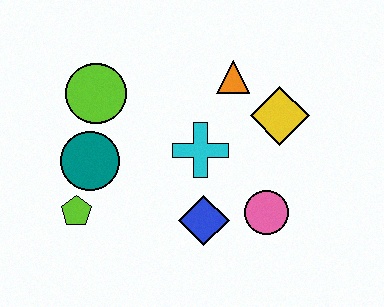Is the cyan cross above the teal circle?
Yes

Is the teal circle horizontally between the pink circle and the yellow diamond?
No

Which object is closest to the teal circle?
The lime pentagon is closest to the teal circle.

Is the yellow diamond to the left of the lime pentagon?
No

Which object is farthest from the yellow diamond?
The lime pentagon is farthest from the yellow diamond.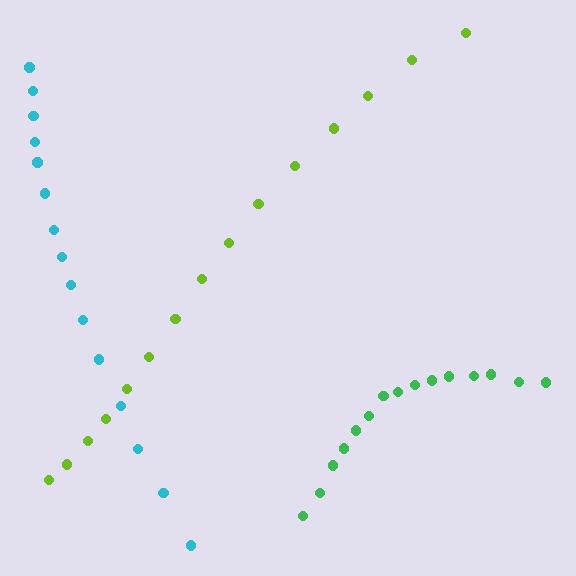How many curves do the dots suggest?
There are 3 distinct paths.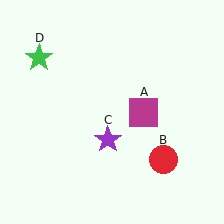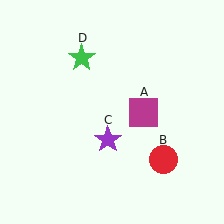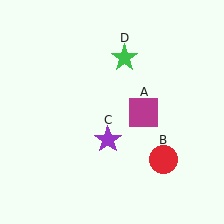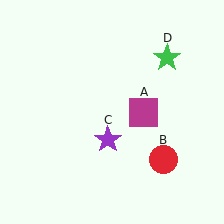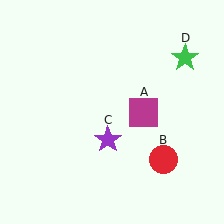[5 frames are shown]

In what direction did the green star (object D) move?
The green star (object D) moved right.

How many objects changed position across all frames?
1 object changed position: green star (object D).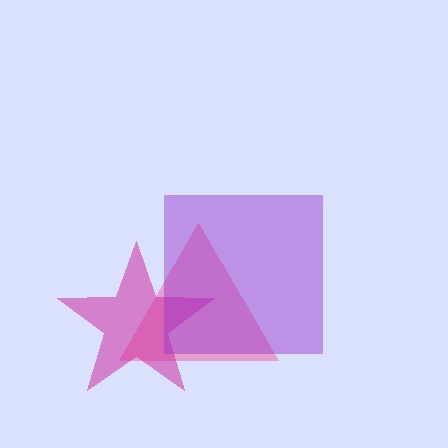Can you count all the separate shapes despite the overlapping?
Yes, there are 3 separate shapes.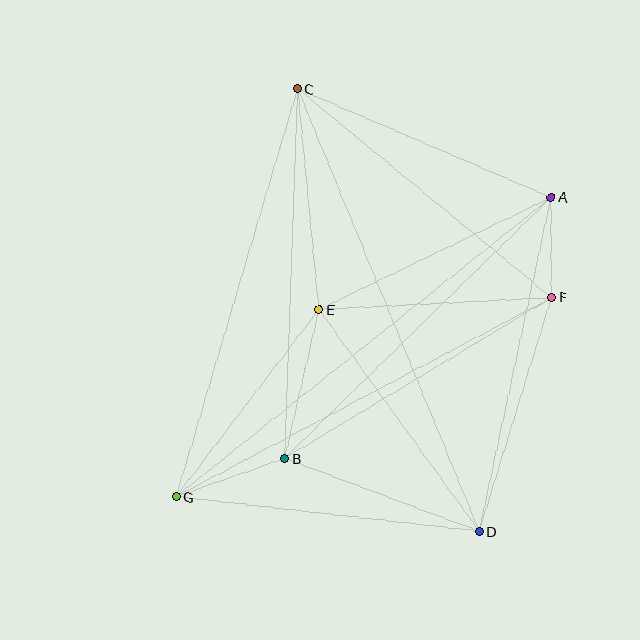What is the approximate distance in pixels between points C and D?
The distance between C and D is approximately 479 pixels.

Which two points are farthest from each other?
Points A and G are farthest from each other.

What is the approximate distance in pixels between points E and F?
The distance between E and F is approximately 233 pixels.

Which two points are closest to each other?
Points A and F are closest to each other.